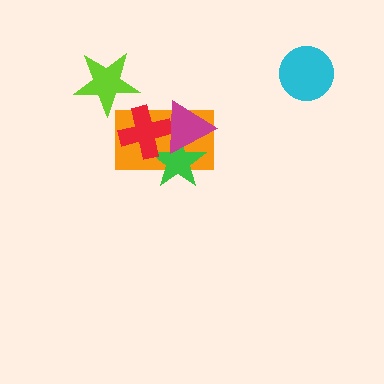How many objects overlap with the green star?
3 objects overlap with the green star.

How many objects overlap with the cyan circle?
0 objects overlap with the cyan circle.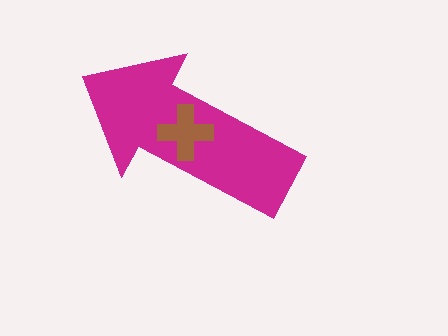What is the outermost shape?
The magenta arrow.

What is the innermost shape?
The brown cross.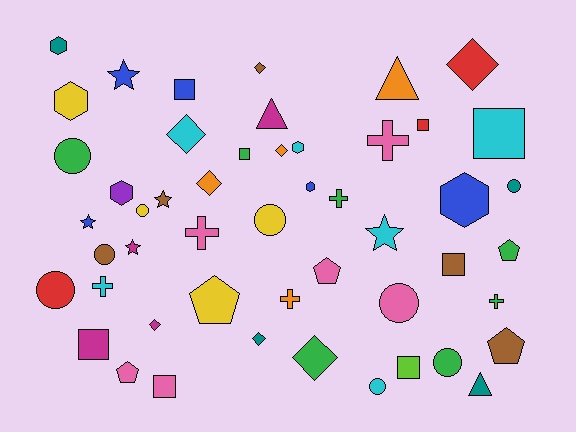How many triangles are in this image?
There are 3 triangles.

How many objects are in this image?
There are 50 objects.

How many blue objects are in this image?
There are 5 blue objects.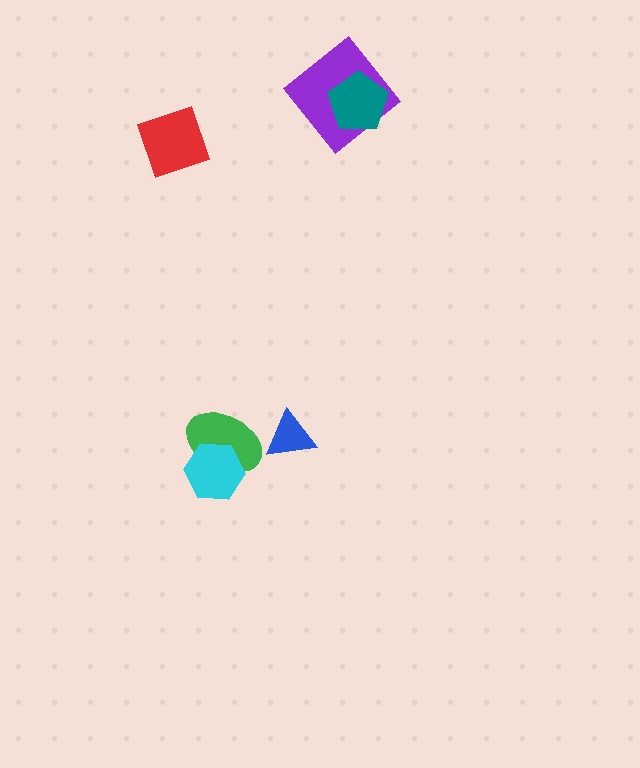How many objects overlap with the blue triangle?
0 objects overlap with the blue triangle.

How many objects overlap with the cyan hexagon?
1 object overlaps with the cyan hexagon.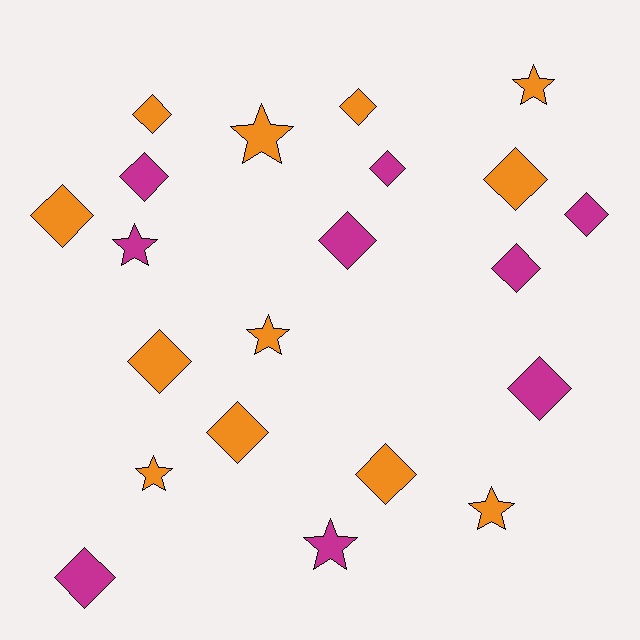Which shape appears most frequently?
Diamond, with 14 objects.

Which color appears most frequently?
Orange, with 12 objects.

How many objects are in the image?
There are 21 objects.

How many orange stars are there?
There are 5 orange stars.